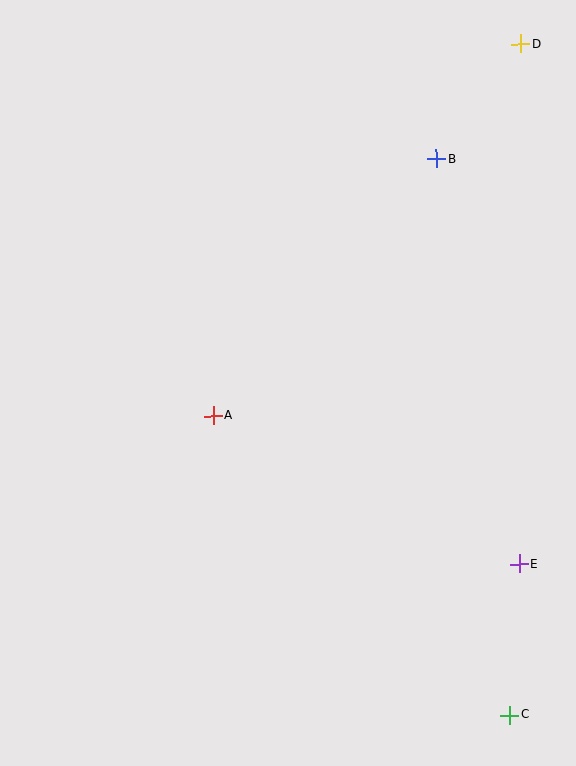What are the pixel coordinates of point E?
Point E is at (519, 564).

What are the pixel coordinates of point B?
Point B is at (436, 159).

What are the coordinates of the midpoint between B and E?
The midpoint between B and E is at (478, 361).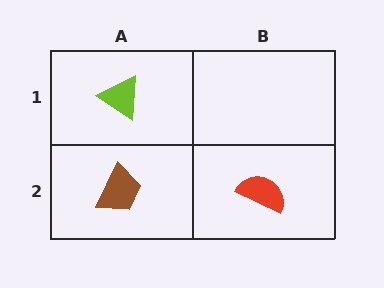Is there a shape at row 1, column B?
No, that cell is empty.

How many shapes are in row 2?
2 shapes.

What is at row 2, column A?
A brown trapezoid.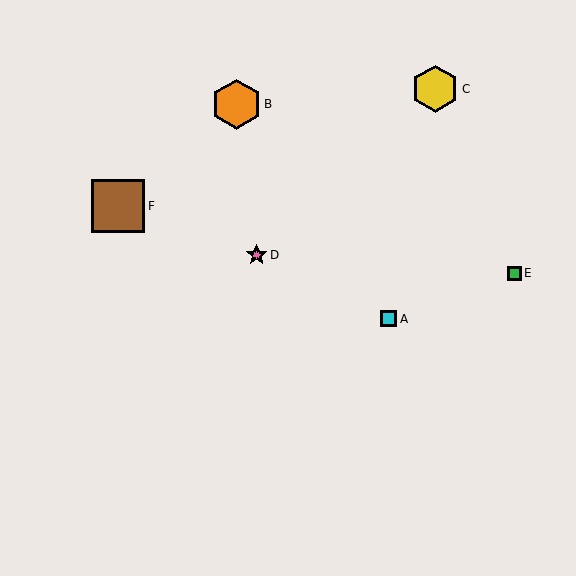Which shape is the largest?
The brown square (labeled F) is the largest.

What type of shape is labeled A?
Shape A is a cyan square.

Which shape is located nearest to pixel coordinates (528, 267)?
The green square (labeled E) at (515, 273) is nearest to that location.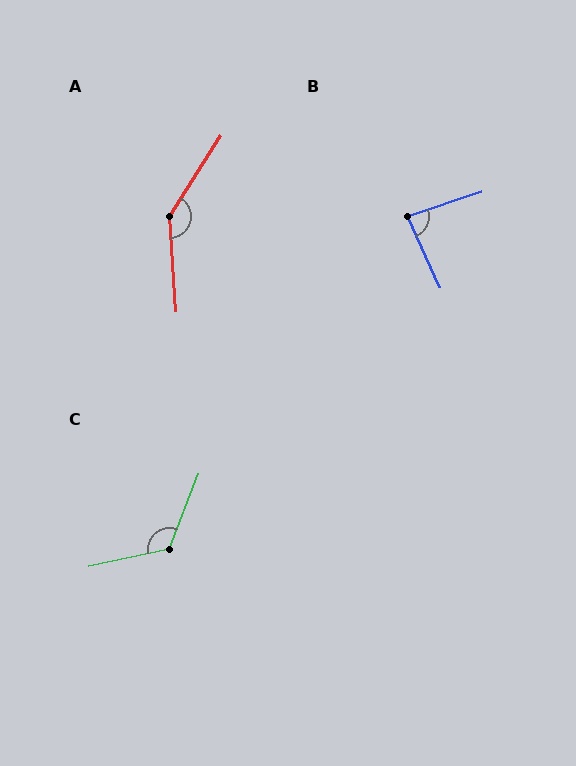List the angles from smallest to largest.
B (84°), C (123°), A (144°).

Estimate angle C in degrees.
Approximately 123 degrees.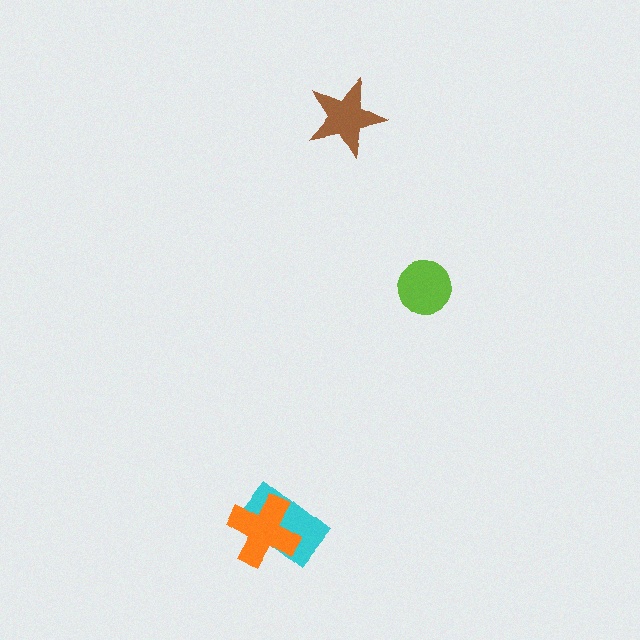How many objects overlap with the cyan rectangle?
1 object overlaps with the cyan rectangle.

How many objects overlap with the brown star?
0 objects overlap with the brown star.